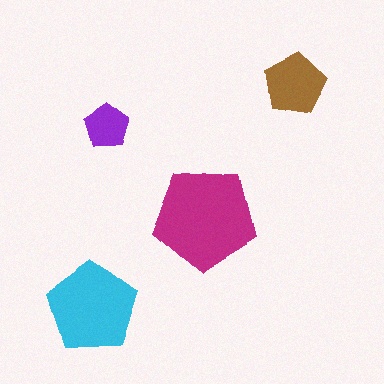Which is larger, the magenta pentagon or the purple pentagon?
The magenta one.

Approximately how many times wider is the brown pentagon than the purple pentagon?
About 1.5 times wider.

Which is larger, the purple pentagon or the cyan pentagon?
The cyan one.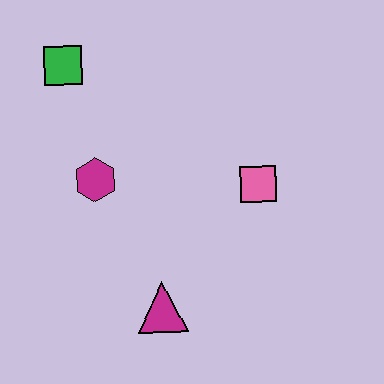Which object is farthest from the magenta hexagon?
The pink square is farthest from the magenta hexagon.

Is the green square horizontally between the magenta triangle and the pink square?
No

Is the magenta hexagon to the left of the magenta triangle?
Yes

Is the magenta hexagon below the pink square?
No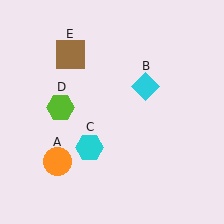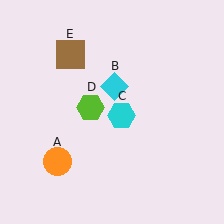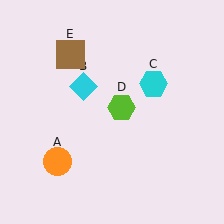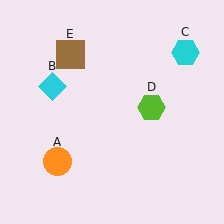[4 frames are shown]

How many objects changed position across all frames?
3 objects changed position: cyan diamond (object B), cyan hexagon (object C), lime hexagon (object D).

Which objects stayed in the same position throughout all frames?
Orange circle (object A) and brown square (object E) remained stationary.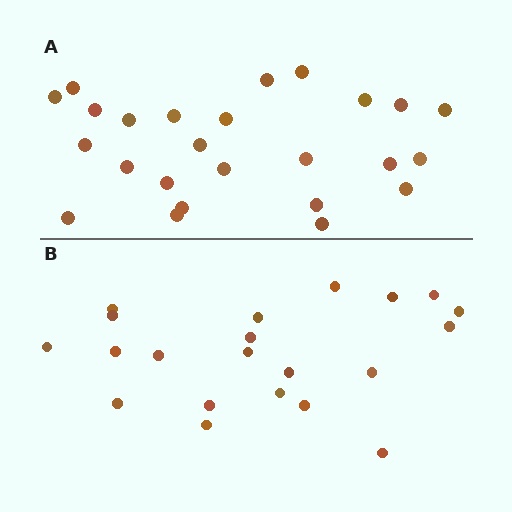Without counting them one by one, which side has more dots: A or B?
Region A (the top region) has more dots.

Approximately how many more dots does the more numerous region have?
Region A has about 4 more dots than region B.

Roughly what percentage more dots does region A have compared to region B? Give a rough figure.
About 20% more.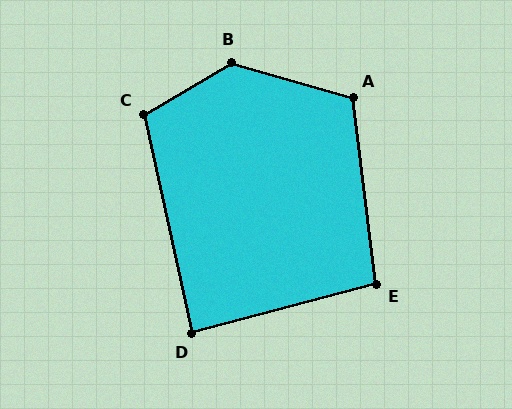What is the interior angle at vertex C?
Approximately 108 degrees (obtuse).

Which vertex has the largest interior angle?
B, at approximately 133 degrees.